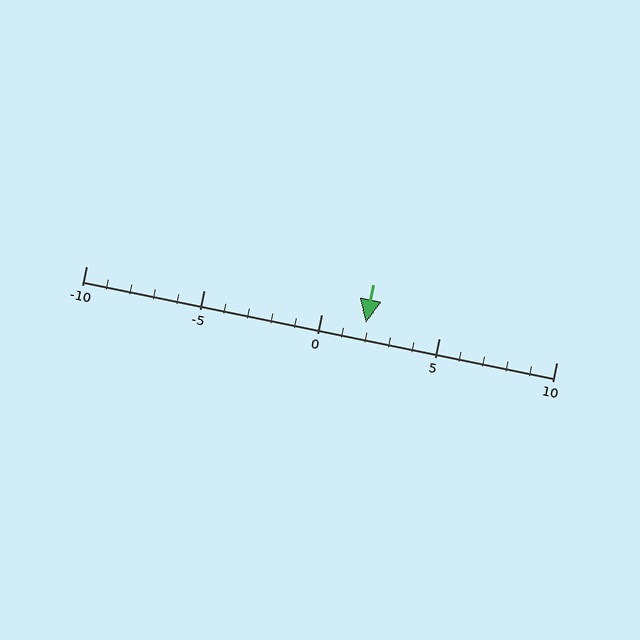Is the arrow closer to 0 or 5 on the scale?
The arrow is closer to 0.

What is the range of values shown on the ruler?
The ruler shows values from -10 to 10.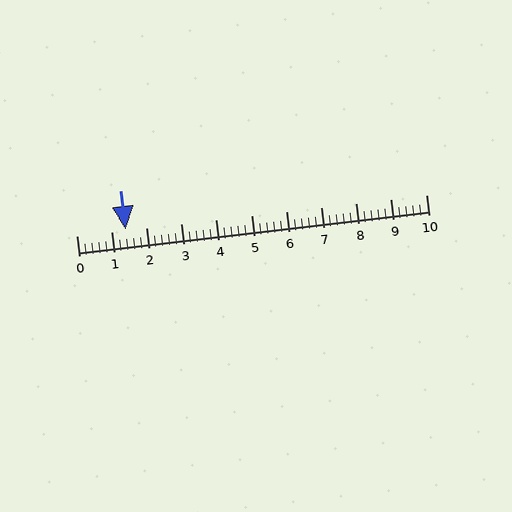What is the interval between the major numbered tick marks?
The major tick marks are spaced 1 units apart.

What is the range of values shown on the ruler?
The ruler shows values from 0 to 10.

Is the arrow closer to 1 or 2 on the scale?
The arrow is closer to 1.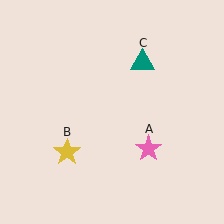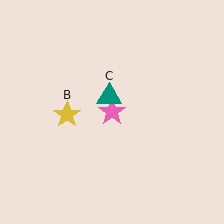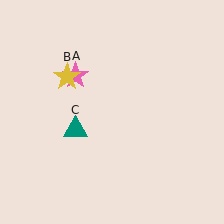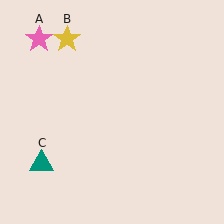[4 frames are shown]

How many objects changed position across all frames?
3 objects changed position: pink star (object A), yellow star (object B), teal triangle (object C).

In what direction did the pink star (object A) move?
The pink star (object A) moved up and to the left.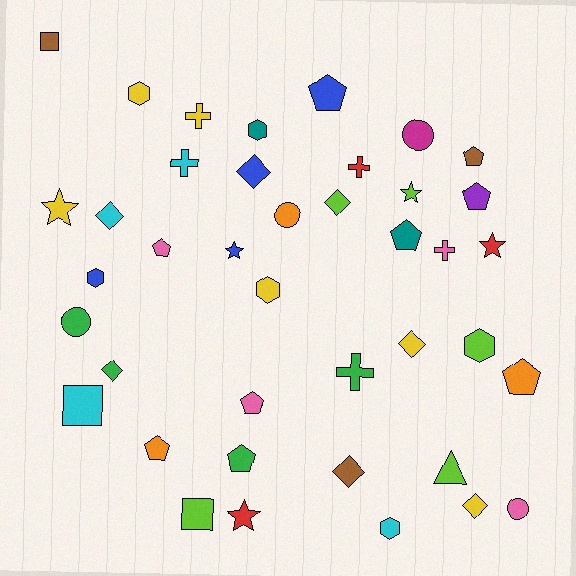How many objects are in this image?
There are 40 objects.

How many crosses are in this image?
There are 5 crosses.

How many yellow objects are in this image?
There are 6 yellow objects.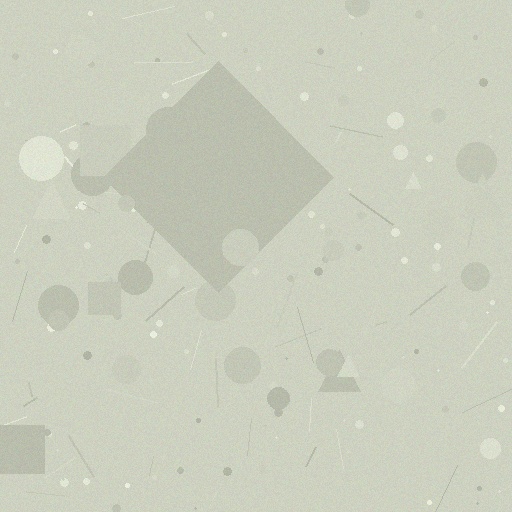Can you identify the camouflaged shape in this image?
The camouflaged shape is a diamond.